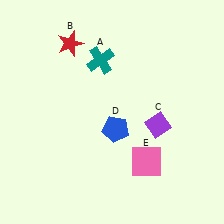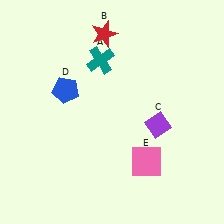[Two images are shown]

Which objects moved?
The objects that moved are: the red star (B), the blue pentagon (D).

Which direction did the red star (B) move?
The red star (B) moved right.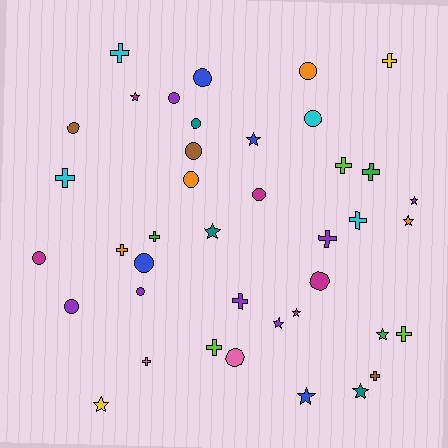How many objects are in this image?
There are 40 objects.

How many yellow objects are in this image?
There are 2 yellow objects.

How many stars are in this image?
There are 11 stars.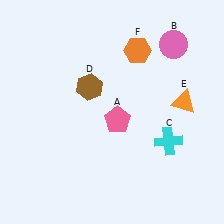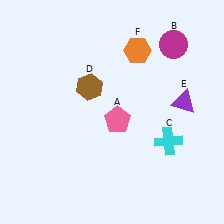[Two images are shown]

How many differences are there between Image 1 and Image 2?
There are 2 differences between the two images.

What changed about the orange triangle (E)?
In Image 1, E is orange. In Image 2, it changed to purple.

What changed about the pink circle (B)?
In Image 1, B is pink. In Image 2, it changed to magenta.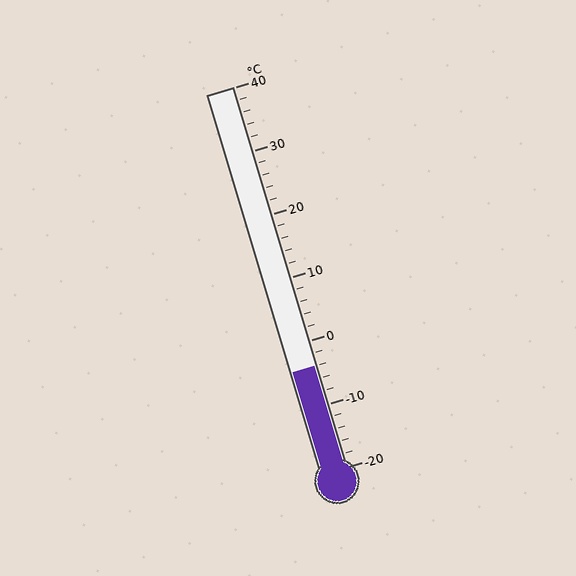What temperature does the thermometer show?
The thermometer shows approximately -4°C.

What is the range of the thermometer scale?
The thermometer scale ranges from -20°C to 40°C.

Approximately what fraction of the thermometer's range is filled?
The thermometer is filled to approximately 25% of its range.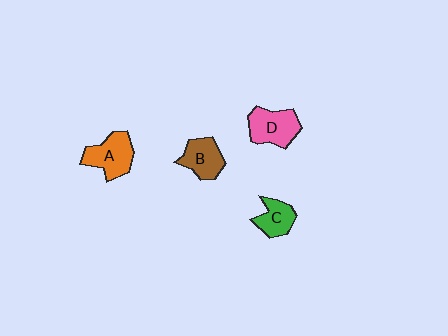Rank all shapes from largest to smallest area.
From largest to smallest: D (pink), A (orange), B (brown), C (green).